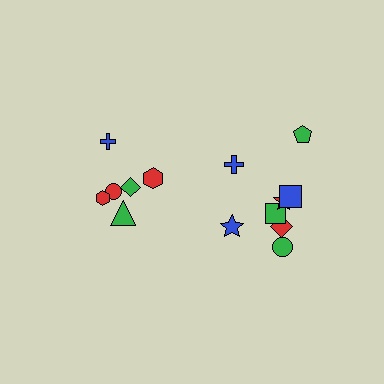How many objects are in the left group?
There are 6 objects.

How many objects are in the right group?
There are 8 objects.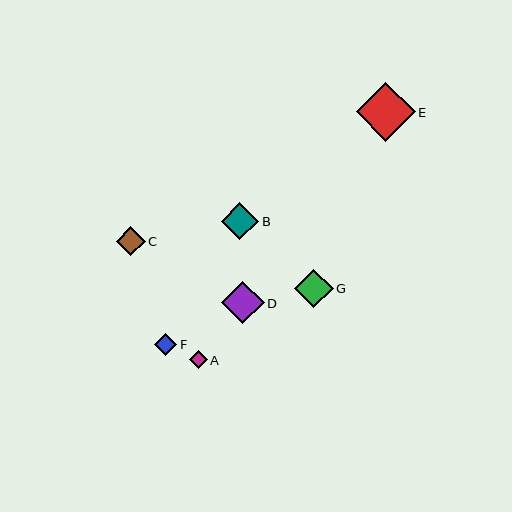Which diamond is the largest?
Diamond E is the largest with a size of approximately 59 pixels.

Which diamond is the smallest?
Diamond A is the smallest with a size of approximately 18 pixels.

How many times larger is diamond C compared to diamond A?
Diamond C is approximately 1.6 times the size of diamond A.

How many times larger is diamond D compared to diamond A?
Diamond D is approximately 2.3 times the size of diamond A.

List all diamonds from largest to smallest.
From largest to smallest: E, D, G, B, C, F, A.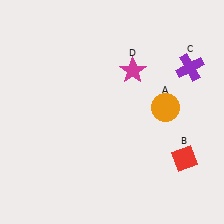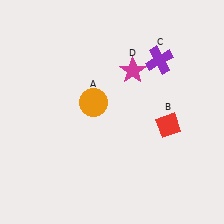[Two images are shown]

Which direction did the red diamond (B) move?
The red diamond (B) moved up.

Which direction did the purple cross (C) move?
The purple cross (C) moved left.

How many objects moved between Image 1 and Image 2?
3 objects moved between the two images.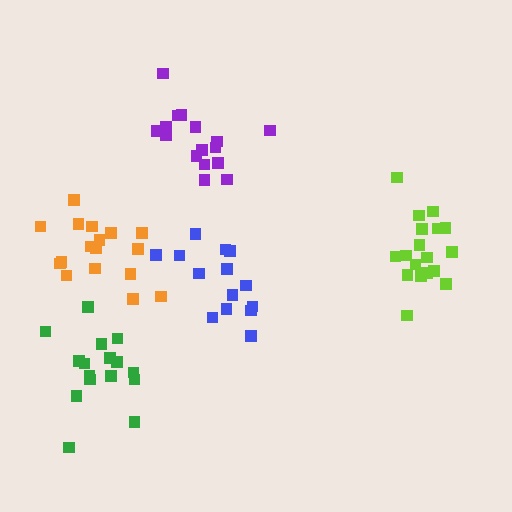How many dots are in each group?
Group 1: 16 dots, Group 2: 17 dots, Group 3: 18 dots, Group 4: 16 dots, Group 5: 14 dots (81 total).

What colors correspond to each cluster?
The clusters are colored: green, orange, lime, purple, blue.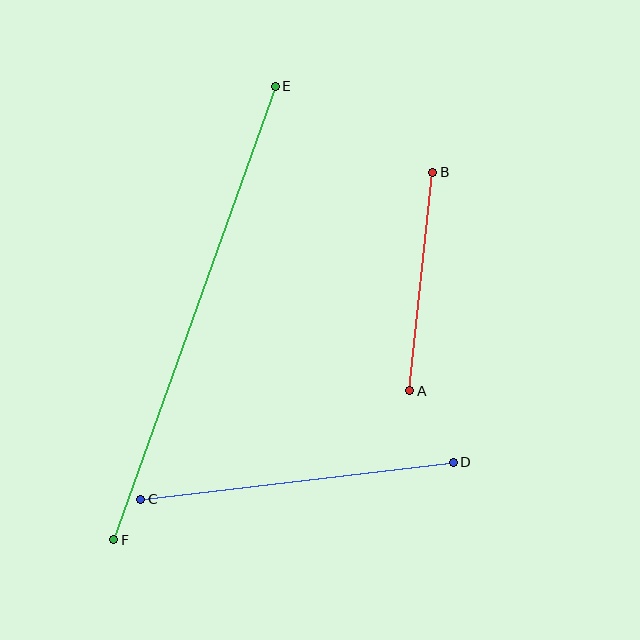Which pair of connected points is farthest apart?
Points E and F are farthest apart.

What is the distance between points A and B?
The distance is approximately 220 pixels.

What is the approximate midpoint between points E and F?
The midpoint is at approximately (194, 313) pixels.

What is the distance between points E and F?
The distance is approximately 481 pixels.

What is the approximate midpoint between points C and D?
The midpoint is at approximately (297, 481) pixels.